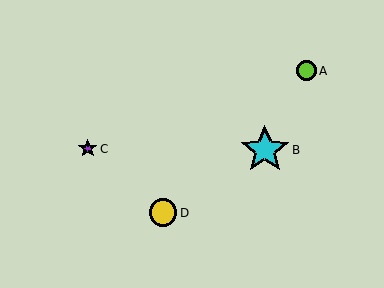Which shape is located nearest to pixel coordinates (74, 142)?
The purple star (labeled C) at (88, 149) is nearest to that location.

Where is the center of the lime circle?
The center of the lime circle is at (306, 71).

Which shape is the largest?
The cyan star (labeled B) is the largest.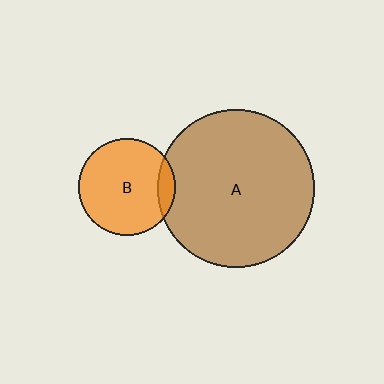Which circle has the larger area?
Circle A (brown).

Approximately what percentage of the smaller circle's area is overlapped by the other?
Approximately 10%.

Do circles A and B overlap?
Yes.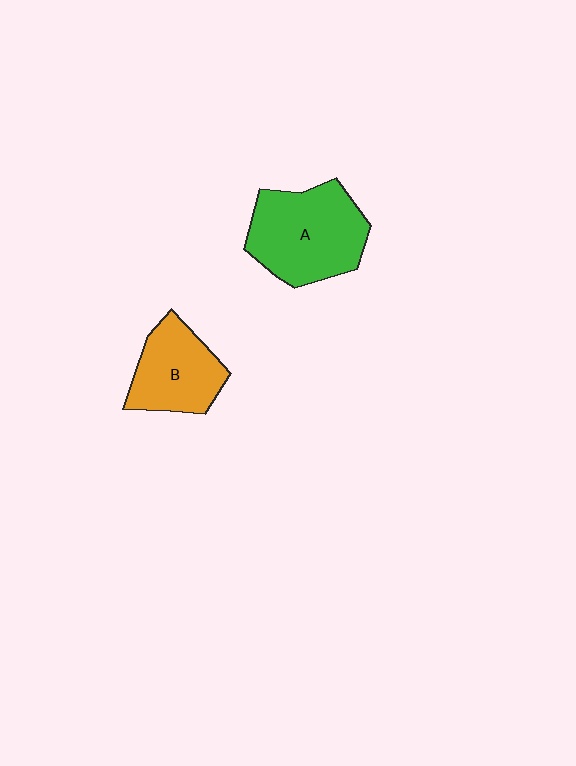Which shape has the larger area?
Shape A (green).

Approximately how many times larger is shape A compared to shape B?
Approximately 1.4 times.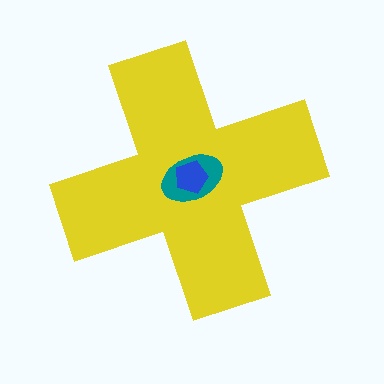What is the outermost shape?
The yellow cross.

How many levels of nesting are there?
3.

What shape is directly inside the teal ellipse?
The blue pentagon.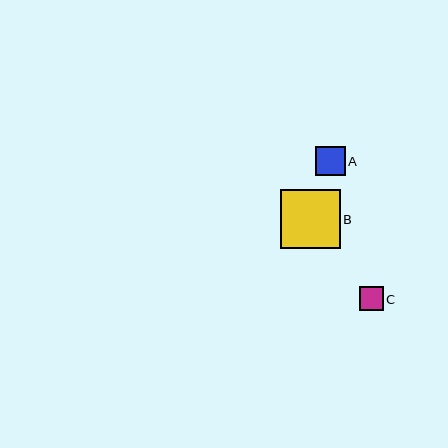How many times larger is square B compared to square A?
Square B is approximately 2.0 times the size of square A.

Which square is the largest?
Square B is the largest with a size of approximately 60 pixels.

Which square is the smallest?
Square C is the smallest with a size of approximately 24 pixels.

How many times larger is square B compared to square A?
Square B is approximately 2.0 times the size of square A.